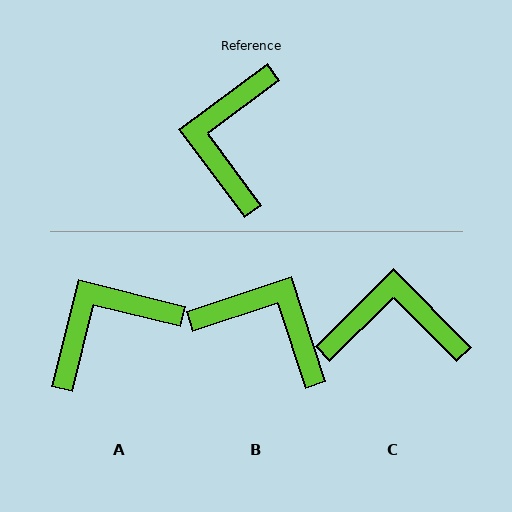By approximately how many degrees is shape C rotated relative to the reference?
Approximately 82 degrees clockwise.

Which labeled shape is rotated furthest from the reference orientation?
B, about 109 degrees away.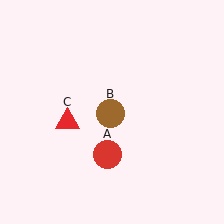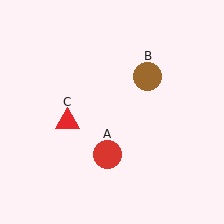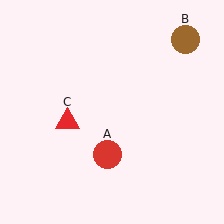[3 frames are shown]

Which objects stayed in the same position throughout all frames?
Red circle (object A) and red triangle (object C) remained stationary.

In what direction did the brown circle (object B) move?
The brown circle (object B) moved up and to the right.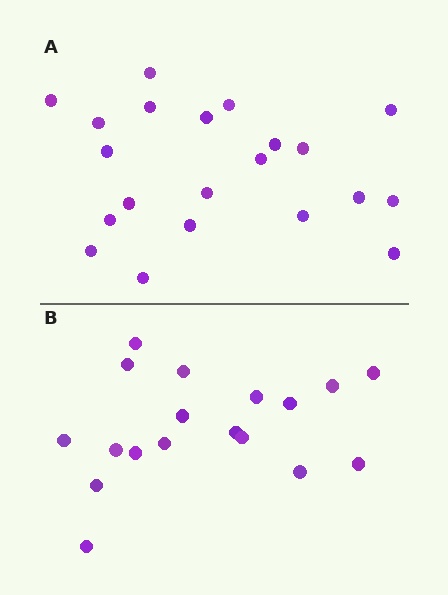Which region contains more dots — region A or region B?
Region A (the top region) has more dots.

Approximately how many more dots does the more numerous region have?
Region A has just a few more — roughly 2 or 3 more dots than region B.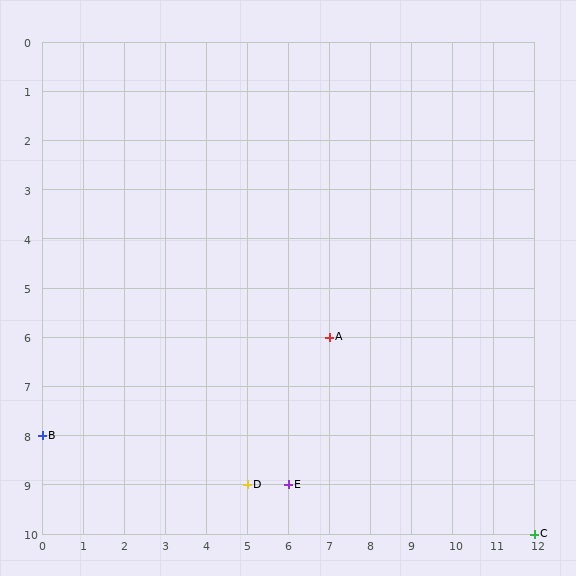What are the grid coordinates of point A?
Point A is at grid coordinates (7, 6).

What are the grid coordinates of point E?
Point E is at grid coordinates (6, 9).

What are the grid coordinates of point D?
Point D is at grid coordinates (5, 9).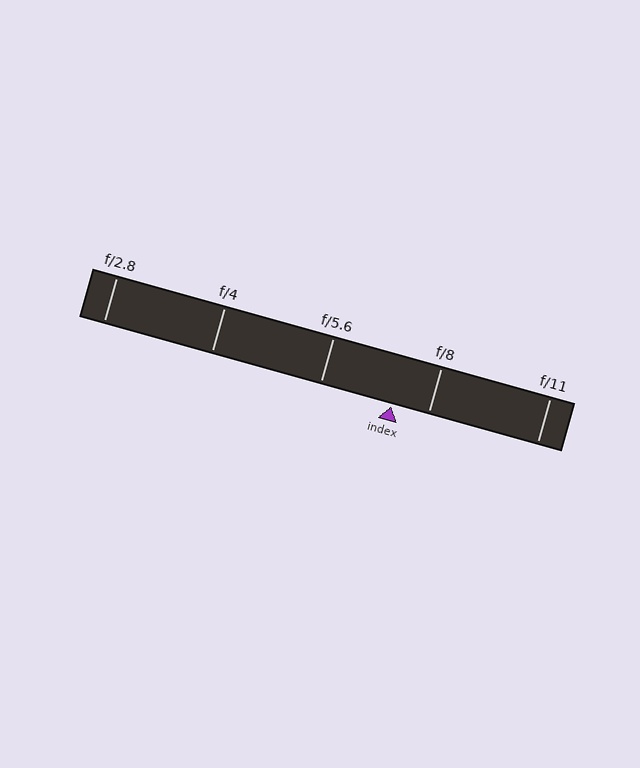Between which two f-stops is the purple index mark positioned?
The index mark is between f/5.6 and f/8.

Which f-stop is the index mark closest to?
The index mark is closest to f/8.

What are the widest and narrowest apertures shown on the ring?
The widest aperture shown is f/2.8 and the narrowest is f/11.